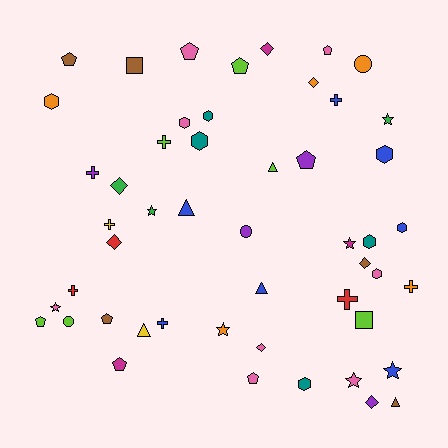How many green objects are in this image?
There are 3 green objects.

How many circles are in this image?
There are 3 circles.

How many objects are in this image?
There are 50 objects.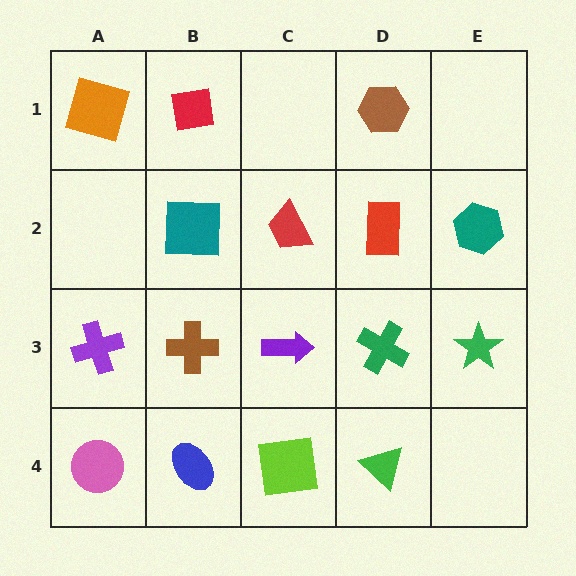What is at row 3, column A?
A purple cross.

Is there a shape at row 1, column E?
No, that cell is empty.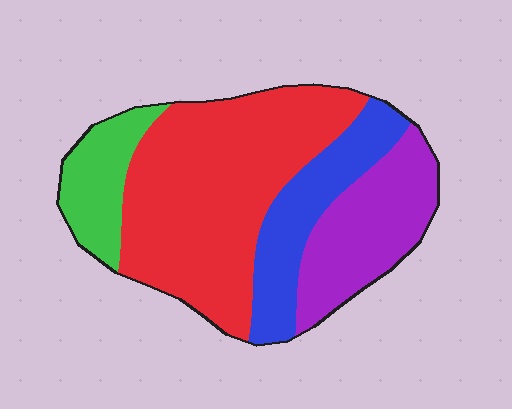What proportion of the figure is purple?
Purple covers 21% of the figure.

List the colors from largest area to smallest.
From largest to smallest: red, purple, blue, green.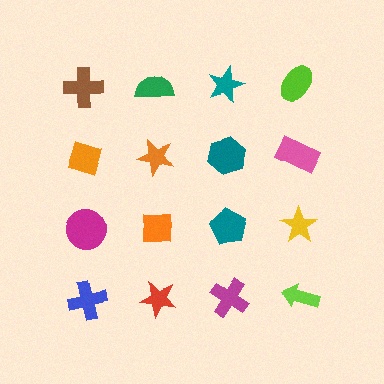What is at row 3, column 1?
A magenta circle.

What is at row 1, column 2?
A green semicircle.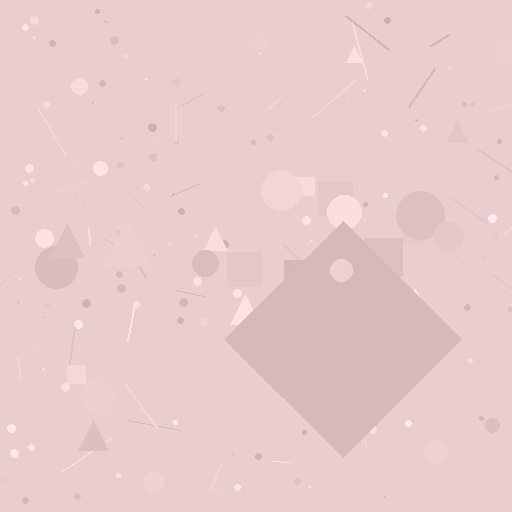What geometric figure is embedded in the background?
A diamond is embedded in the background.